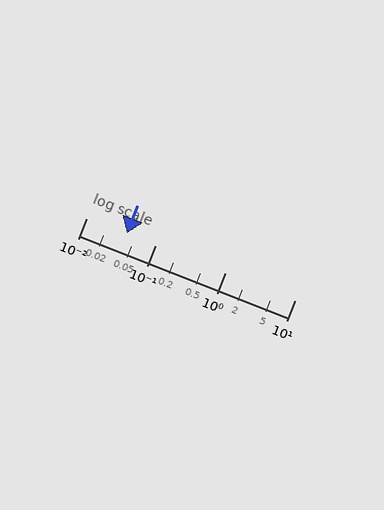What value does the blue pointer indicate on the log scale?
The pointer indicates approximately 0.038.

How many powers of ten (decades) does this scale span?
The scale spans 3 decades, from 0.01 to 10.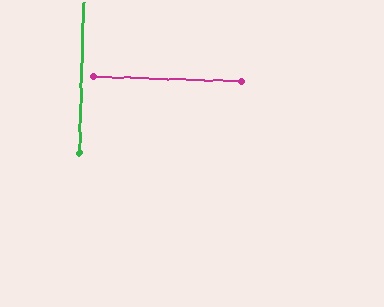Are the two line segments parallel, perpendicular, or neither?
Perpendicular — they meet at approximately 90°.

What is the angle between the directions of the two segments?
Approximately 90 degrees.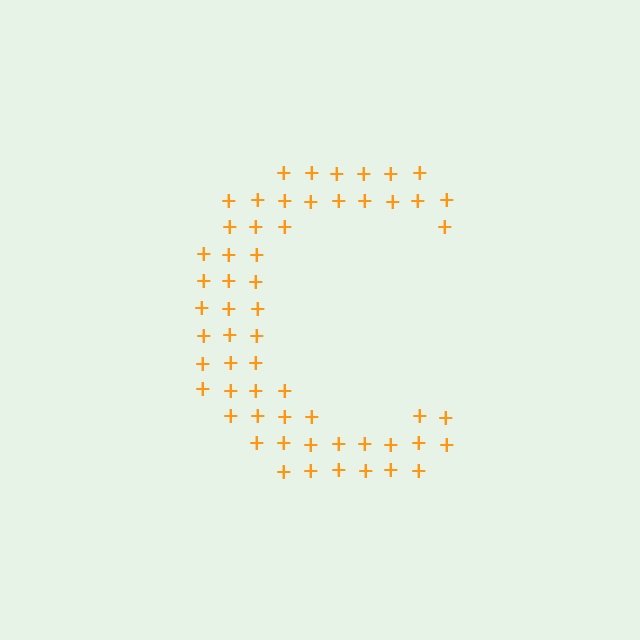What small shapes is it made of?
It is made of small plus signs.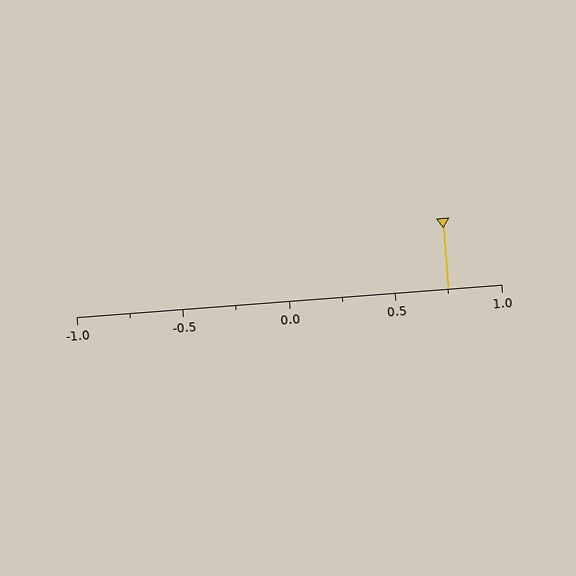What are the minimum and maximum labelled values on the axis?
The axis runs from -1.0 to 1.0.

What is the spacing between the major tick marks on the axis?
The major ticks are spaced 0.5 apart.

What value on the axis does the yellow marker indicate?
The marker indicates approximately 0.75.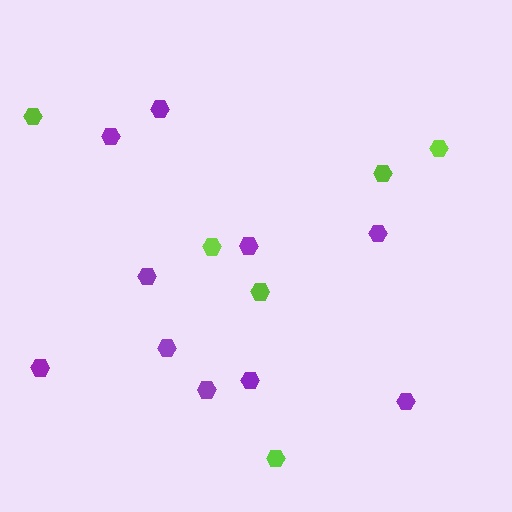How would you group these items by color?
There are 2 groups: one group of purple hexagons (10) and one group of lime hexagons (6).